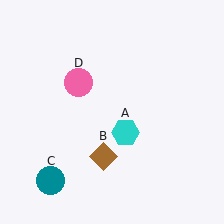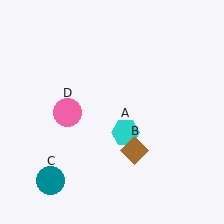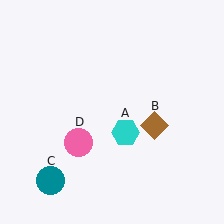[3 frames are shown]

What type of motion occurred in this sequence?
The brown diamond (object B), pink circle (object D) rotated counterclockwise around the center of the scene.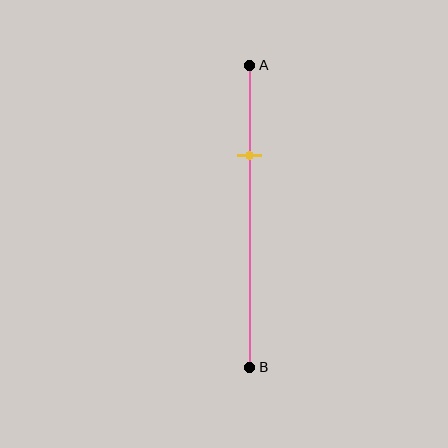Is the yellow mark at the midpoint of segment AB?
No, the mark is at about 30% from A, not at the 50% midpoint.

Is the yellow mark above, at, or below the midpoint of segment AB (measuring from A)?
The yellow mark is above the midpoint of segment AB.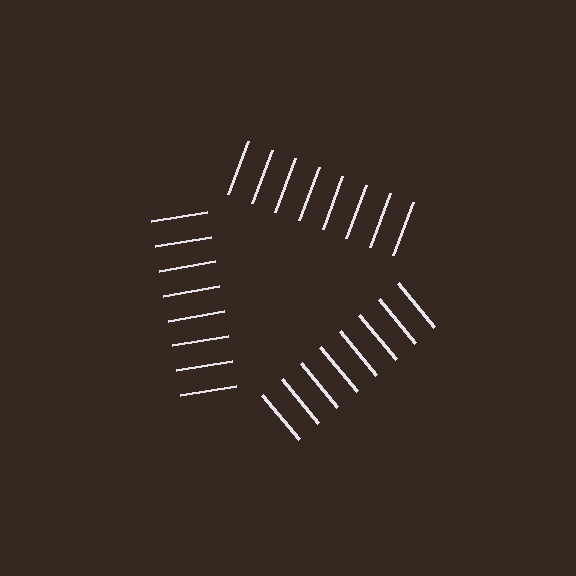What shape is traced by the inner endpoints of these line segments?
An illusory triangle — the line segments terminate on its edges but no continuous stroke is drawn.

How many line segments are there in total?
24 — 8 along each of the 3 edges.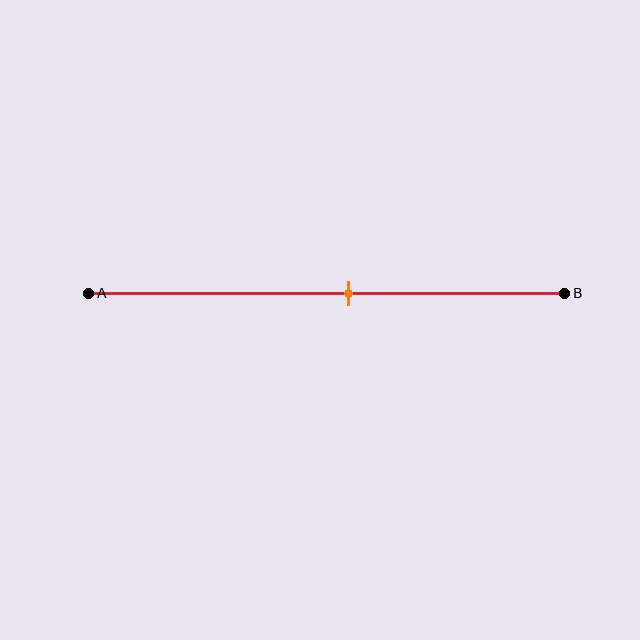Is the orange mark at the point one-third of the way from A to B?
No, the mark is at about 55% from A, not at the 33% one-third point.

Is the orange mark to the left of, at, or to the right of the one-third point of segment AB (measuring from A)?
The orange mark is to the right of the one-third point of segment AB.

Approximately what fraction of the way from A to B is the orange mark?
The orange mark is approximately 55% of the way from A to B.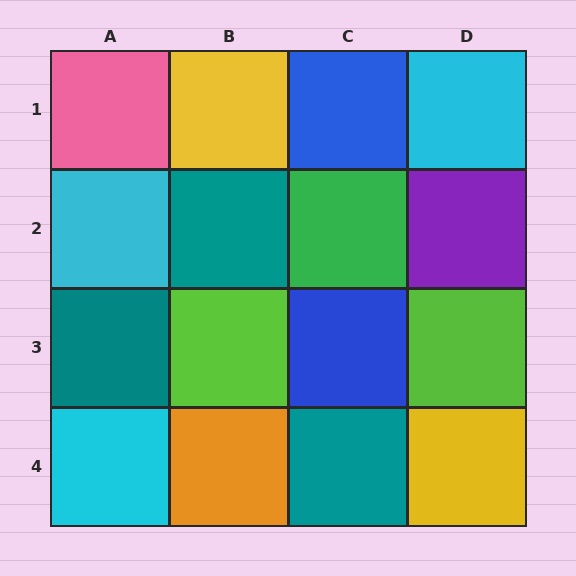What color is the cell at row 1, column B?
Yellow.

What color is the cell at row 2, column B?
Teal.